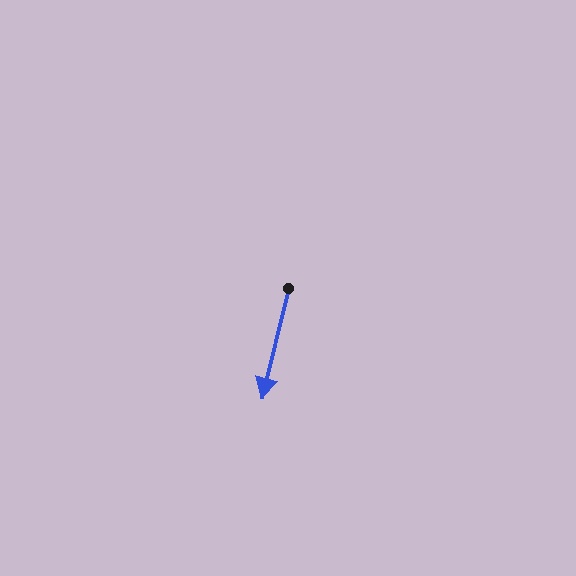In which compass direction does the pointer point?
South.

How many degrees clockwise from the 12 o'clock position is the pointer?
Approximately 193 degrees.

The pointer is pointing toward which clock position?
Roughly 6 o'clock.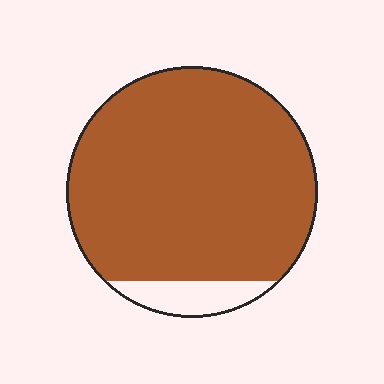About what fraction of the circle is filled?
About nine tenths (9/10).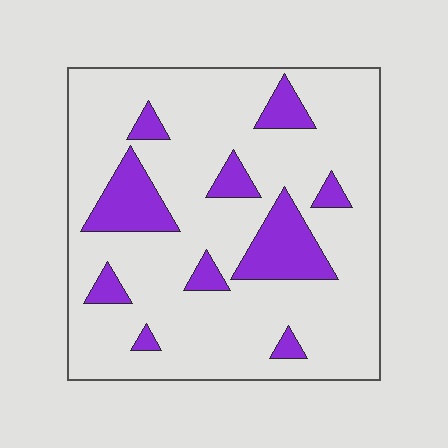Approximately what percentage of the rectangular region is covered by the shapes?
Approximately 20%.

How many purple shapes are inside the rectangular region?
10.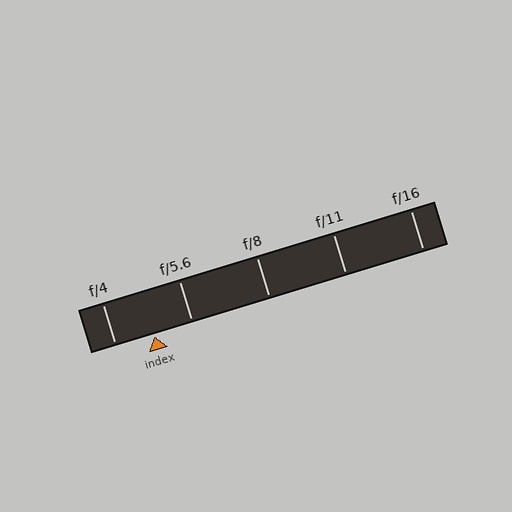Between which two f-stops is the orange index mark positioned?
The index mark is between f/4 and f/5.6.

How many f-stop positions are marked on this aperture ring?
There are 5 f-stop positions marked.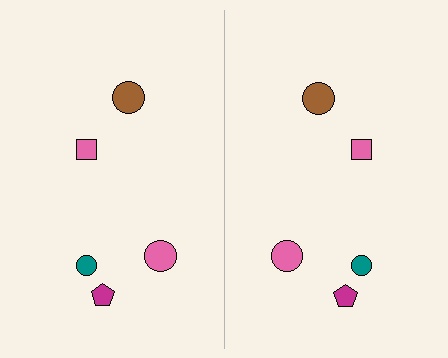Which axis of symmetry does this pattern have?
The pattern has a vertical axis of symmetry running through the center of the image.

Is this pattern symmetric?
Yes, this pattern has bilateral (reflection) symmetry.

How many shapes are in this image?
There are 10 shapes in this image.